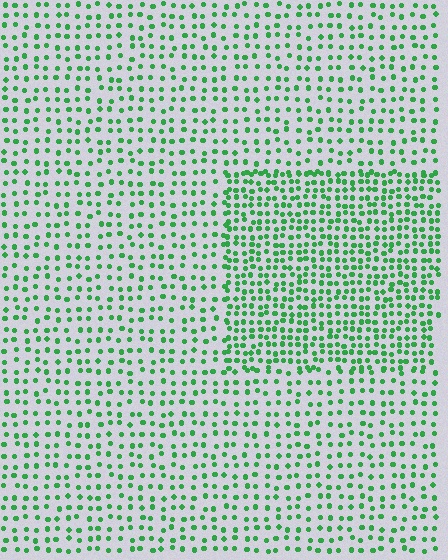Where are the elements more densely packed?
The elements are more densely packed inside the rectangle boundary.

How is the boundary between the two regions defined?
The boundary is defined by a change in element density (approximately 1.8x ratio). All elements are the same color, size, and shape.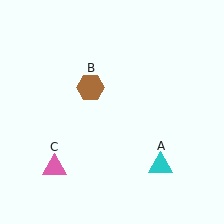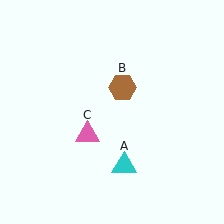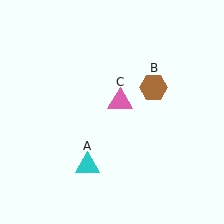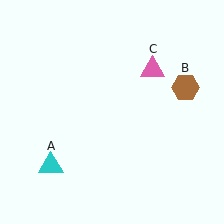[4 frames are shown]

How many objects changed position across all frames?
3 objects changed position: cyan triangle (object A), brown hexagon (object B), pink triangle (object C).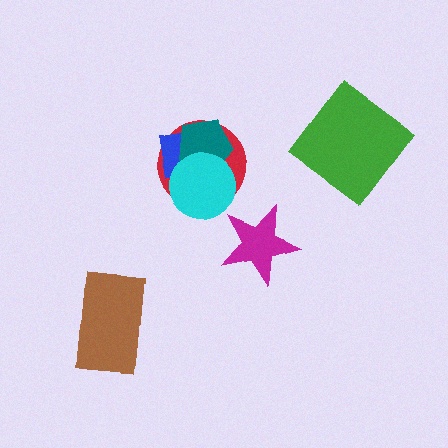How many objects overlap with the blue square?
3 objects overlap with the blue square.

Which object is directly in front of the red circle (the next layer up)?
The blue square is directly in front of the red circle.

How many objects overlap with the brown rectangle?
0 objects overlap with the brown rectangle.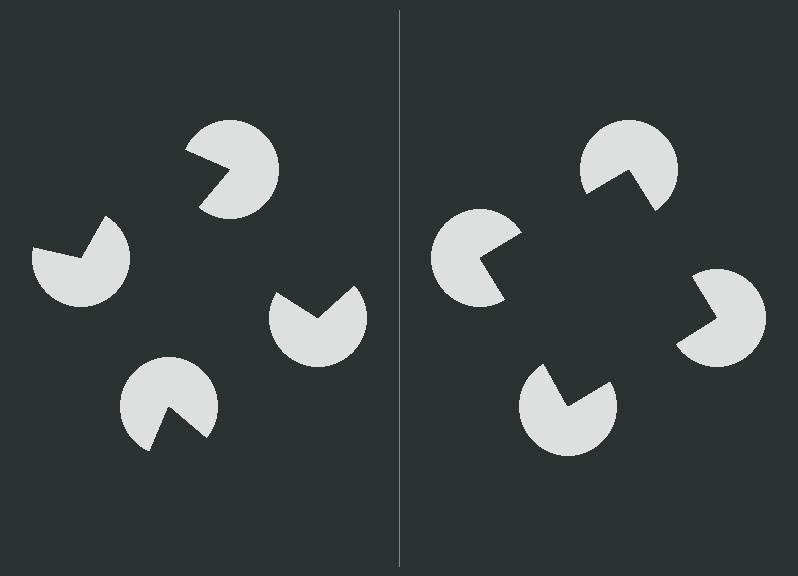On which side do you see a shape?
An illusory square appears on the right side. On the left side the wedge cuts are rotated, so no coherent shape forms.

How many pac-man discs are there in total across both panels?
8 — 4 on each side.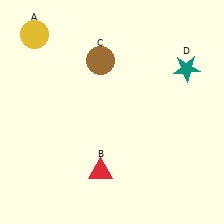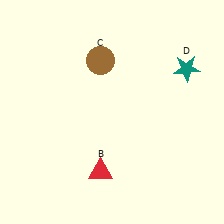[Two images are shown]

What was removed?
The yellow circle (A) was removed in Image 2.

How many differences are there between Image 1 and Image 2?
There is 1 difference between the two images.